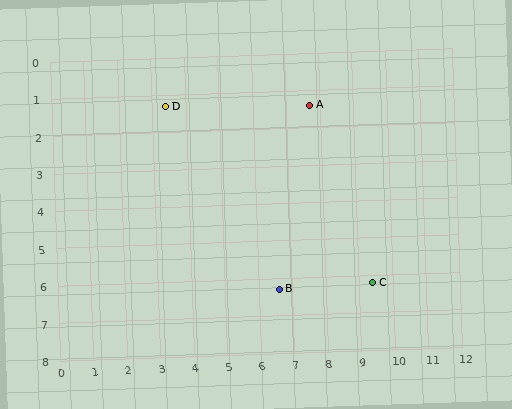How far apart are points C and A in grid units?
Points C and A are about 5.1 grid units apart.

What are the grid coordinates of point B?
Point B is at approximately (6.6, 6.3).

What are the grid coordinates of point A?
Point A is at approximately (7.7, 1.4).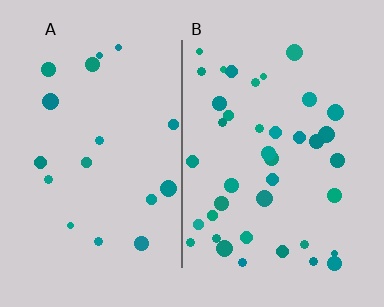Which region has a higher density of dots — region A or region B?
B (the right).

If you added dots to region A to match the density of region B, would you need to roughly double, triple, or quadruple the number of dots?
Approximately double.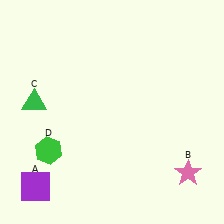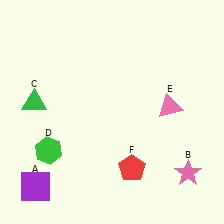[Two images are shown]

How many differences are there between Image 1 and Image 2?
There are 2 differences between the two images.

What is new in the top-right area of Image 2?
A pink triangle (E) was added in the top-right area of Image 2.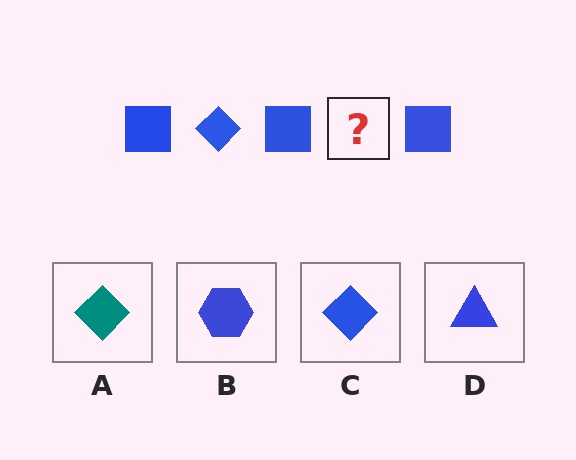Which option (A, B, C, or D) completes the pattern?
C.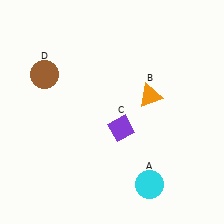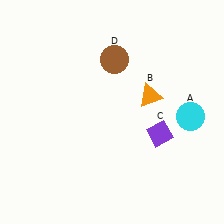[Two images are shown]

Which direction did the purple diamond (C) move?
The purple diamond (C) moved right.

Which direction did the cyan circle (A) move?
The cyan circle (A) moved up.